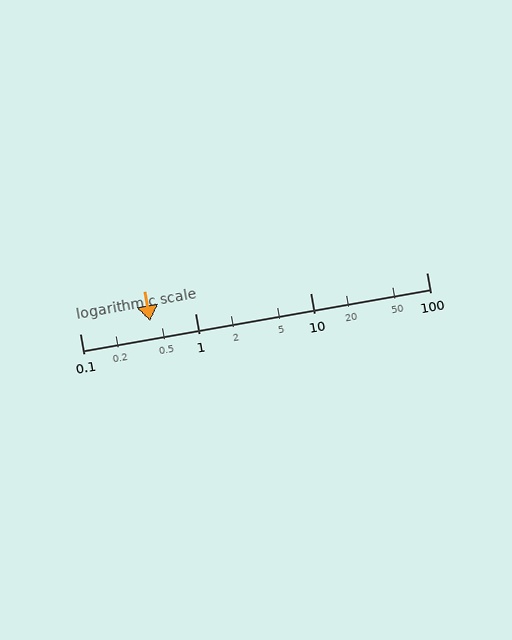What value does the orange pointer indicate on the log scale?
The pointer indicates approximately 0.41.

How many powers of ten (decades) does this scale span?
The scale spans 3 decades, from 0.1 to 100.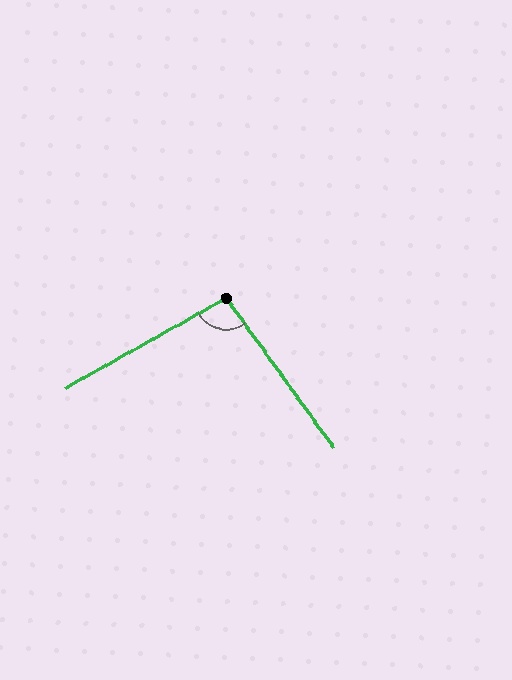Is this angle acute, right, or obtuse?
It is obtuse.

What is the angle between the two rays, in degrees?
Approximately 97 degrees.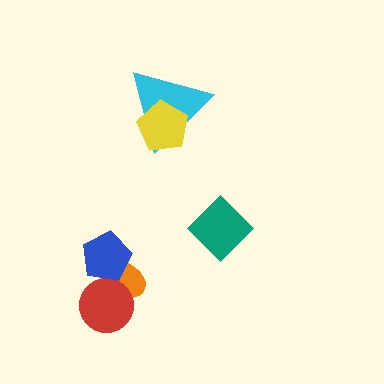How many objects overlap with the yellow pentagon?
1 object overlaps with the yellow pentagon.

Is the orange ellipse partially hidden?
Yes, it is partially covered by another shape.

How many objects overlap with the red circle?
1 object overlaps with the red circle.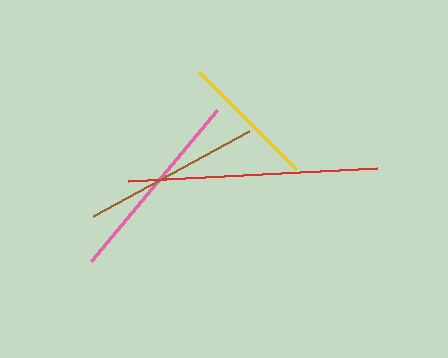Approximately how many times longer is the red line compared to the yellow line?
The red line is approximately 1.8 times the length of the yellow line.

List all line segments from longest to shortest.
From longest to shortest: red, pink, brown, yellow.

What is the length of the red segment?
The red segment is approximately 250 pixels long.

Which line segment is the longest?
The red line is the longest at approximately 250 pixels.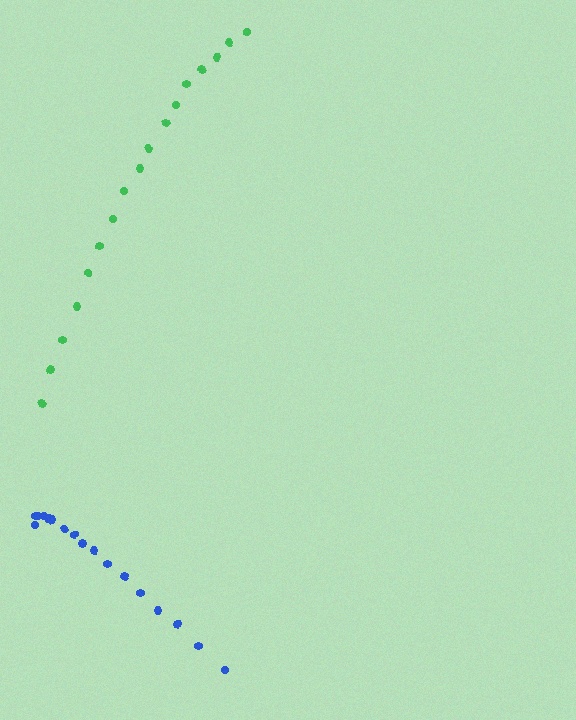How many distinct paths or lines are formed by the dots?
There are 2 distinct paths.